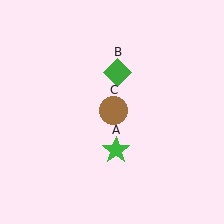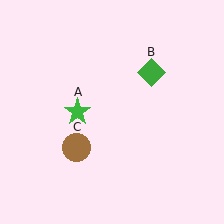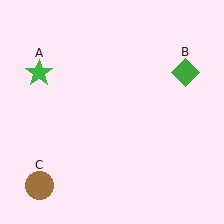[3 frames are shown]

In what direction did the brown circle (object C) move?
The brown circle (object C) moved down and to the left.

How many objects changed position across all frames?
3 objects changed position: green star (object A), green diamond (object B), brown circle (object C).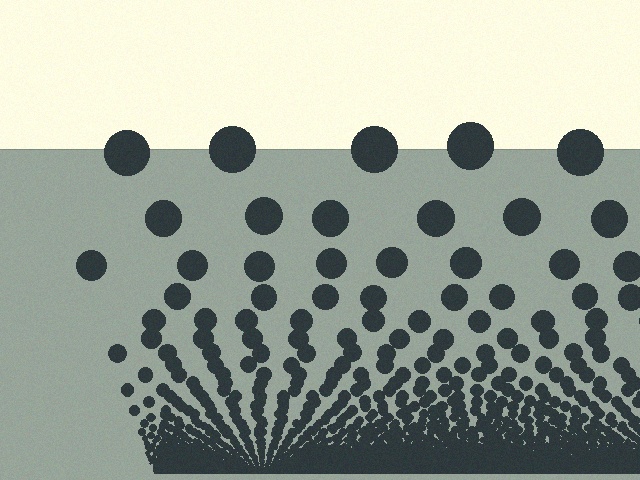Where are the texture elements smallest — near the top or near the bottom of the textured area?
Near the bottom.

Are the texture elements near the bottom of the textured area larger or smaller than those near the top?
Smaller. The gradient is inverted — elements near the bottom are smaller and denser.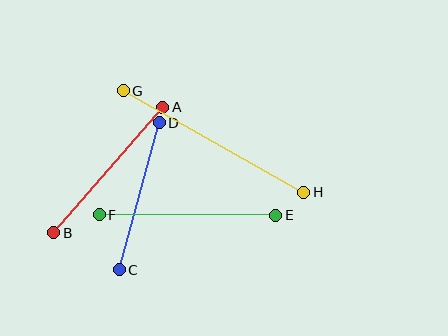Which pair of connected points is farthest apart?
Points G and H are farthest apart.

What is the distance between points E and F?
The distance is approximately 176 pixels.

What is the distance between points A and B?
The distance is approximately 167 pixels.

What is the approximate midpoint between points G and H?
The midpoint is at approximately (213, 142) pixels.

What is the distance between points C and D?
The distance is approximately 152 pixels.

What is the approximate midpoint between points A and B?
The midpoint is at approximately (108, 170) pixels.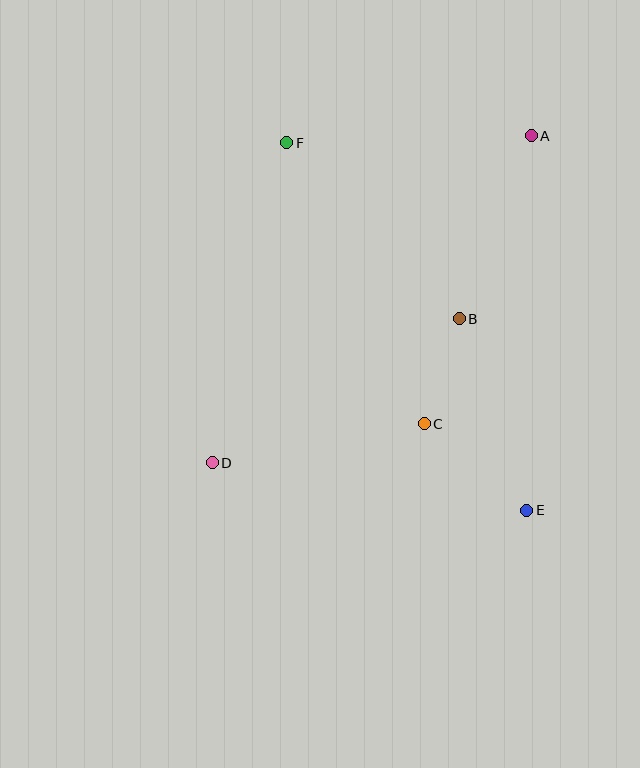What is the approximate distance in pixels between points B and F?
The distance between B and F is approximately 246 pixels.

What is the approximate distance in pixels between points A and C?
The distance between A and C is approximately 307 pixels.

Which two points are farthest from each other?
Points A and D are farthest from each other.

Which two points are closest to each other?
Points B and C are closest to each other.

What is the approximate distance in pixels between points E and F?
The distance between E and F is approximately 439 pixels.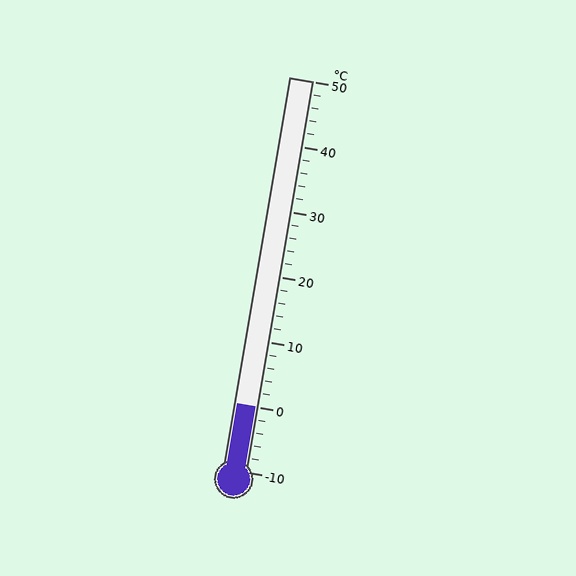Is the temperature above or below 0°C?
The temperature is at 0°C.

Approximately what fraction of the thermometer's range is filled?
The thermometer is filled to approximately 15% of its range.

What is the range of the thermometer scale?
The thermometer scale ranges from -10°C to 50°C.